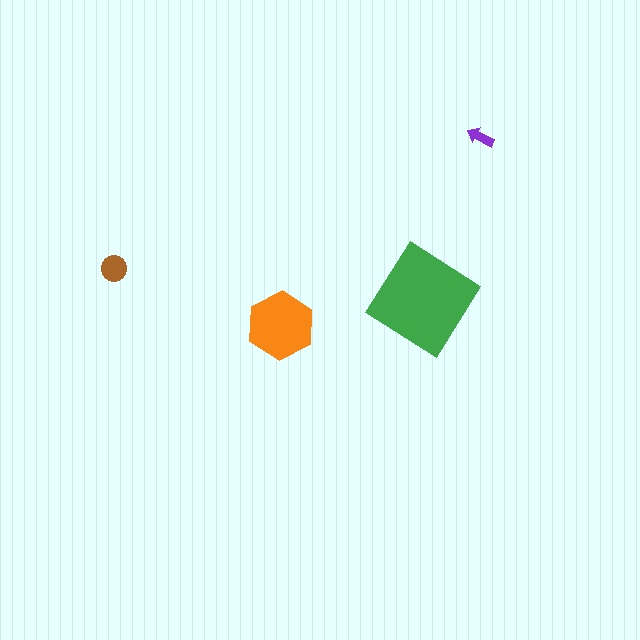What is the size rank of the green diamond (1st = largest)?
1st.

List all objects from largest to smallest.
The green diamond, the orange hexagon, the brown circle, the purple arrow.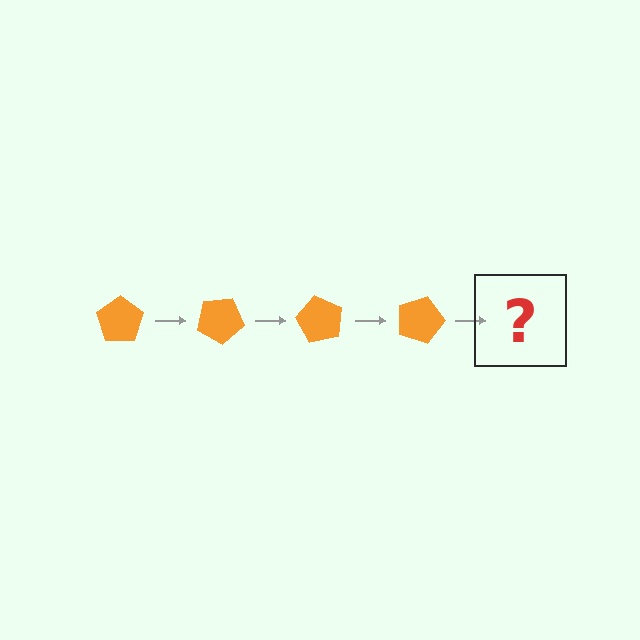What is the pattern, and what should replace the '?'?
The pattern is that the pentagon rotates 30 degrees each step. The '?' should be an orange pentagon rotated 120 degrees.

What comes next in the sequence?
The next element should be an orange pentagon rotated 120 degrees.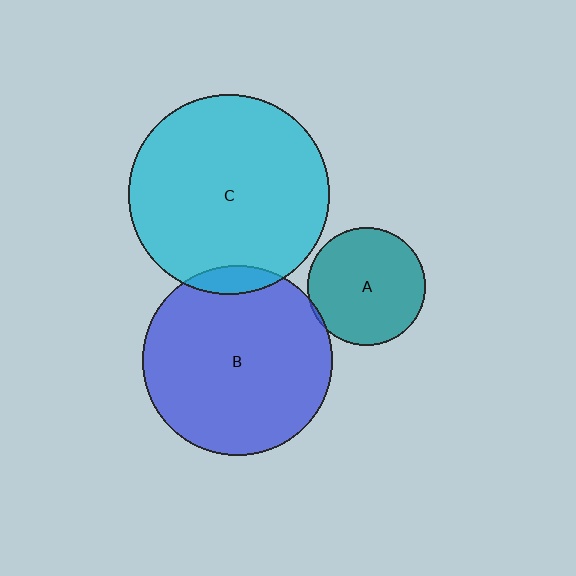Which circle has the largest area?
Circle C (cyan).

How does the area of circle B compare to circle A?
Approximately 2.6 times.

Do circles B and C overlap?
Yes.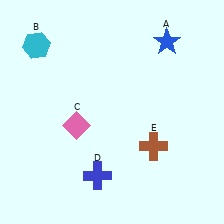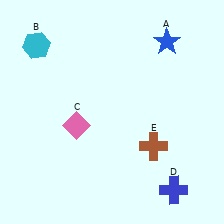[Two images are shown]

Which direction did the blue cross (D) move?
The blue cross (D) moved right.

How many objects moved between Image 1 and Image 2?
1 object moved between the two images.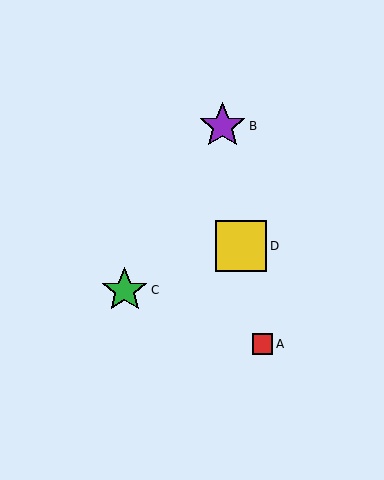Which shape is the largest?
The yellow square (labeled D) is the largest.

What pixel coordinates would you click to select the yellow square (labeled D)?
Click at (241, 246) to select the yellow square D.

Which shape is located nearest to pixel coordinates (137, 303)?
The green star (labeled C) at (125, 290) is nearest to that location.